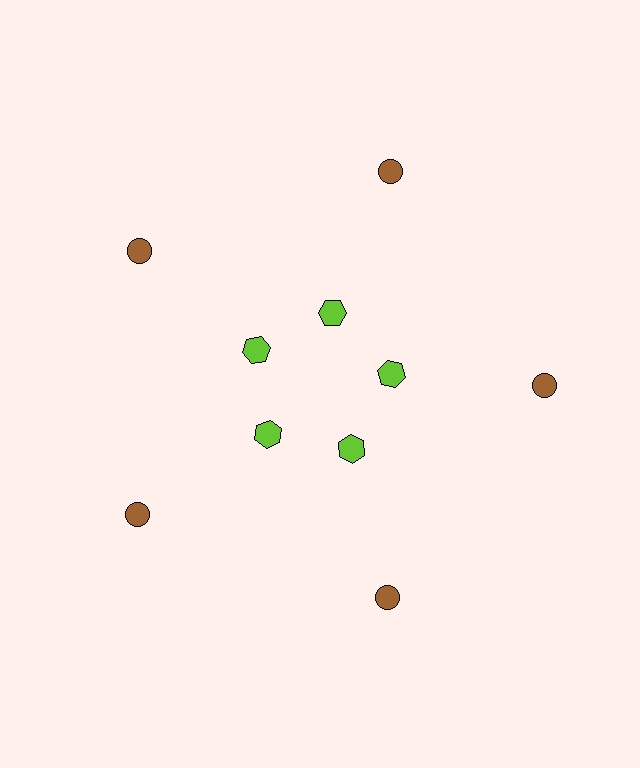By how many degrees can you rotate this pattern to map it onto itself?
The pattern maps onto itself every 72 degrees of rotation.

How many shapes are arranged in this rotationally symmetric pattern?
There are 10 shapes, arranged in 5 groups of 2.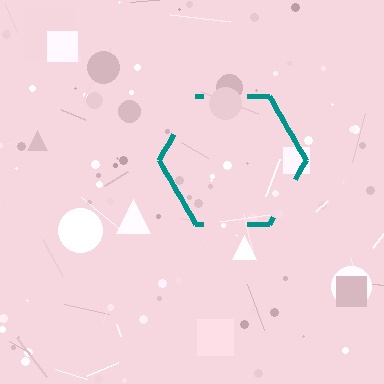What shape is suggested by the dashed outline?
The dashed outline suggests a hexagon.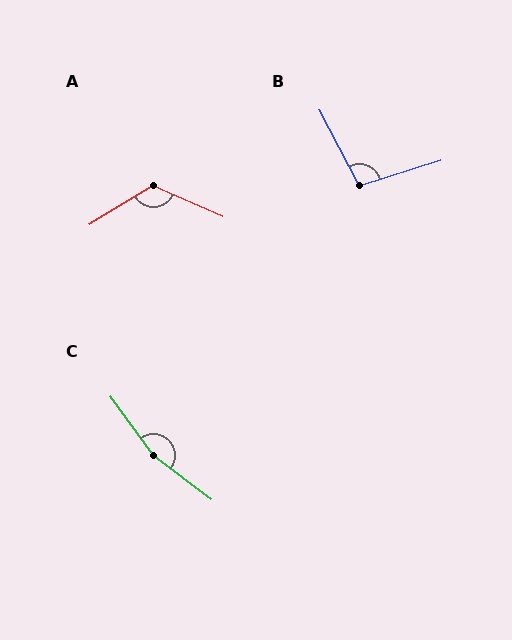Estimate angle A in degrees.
Approximately 124 degrees.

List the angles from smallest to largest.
B (100°), A (124°), C (163°).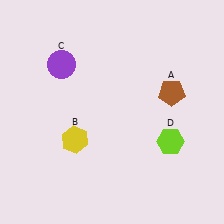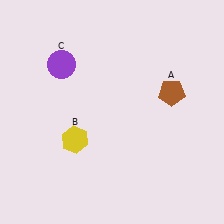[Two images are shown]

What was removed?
The lime hexagon (D) was removed in Image 2.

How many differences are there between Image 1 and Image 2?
There is 1 difference between the two images.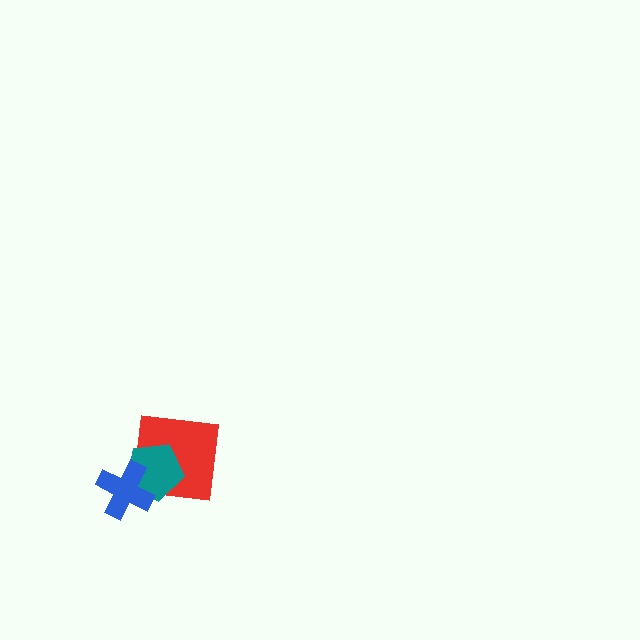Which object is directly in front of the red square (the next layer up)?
The teal pentagon is directly in front of the red square.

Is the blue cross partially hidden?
No, no other shape covers it.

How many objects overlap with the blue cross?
2 objects overlap with the blue cross.